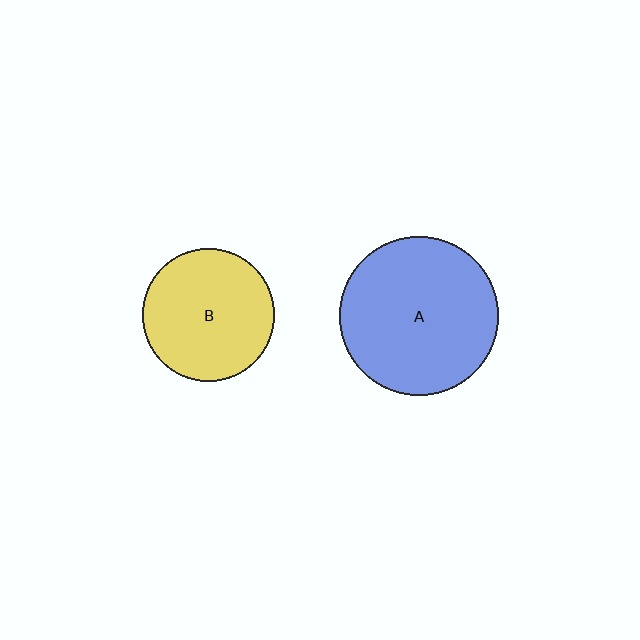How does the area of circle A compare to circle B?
Approximately 1.4 times.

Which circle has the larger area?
Circle A (blue).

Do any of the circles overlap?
No, none of the circles overlap.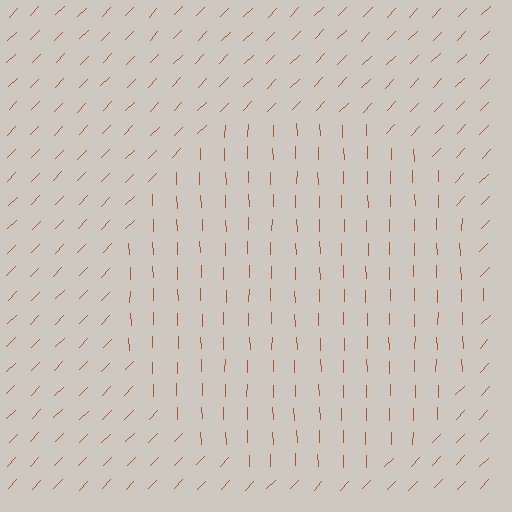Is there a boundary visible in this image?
Yes, there is a texture boundary formed by a change in line orientation.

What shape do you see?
I see a circle.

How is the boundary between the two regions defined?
The boundary is defined purely by a change in line orientation (approximately 45 degrees difference). All lines are the same color and thickness.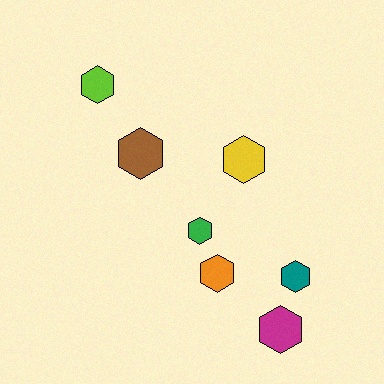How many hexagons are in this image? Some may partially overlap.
There are 7 hexagons.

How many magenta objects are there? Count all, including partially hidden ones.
There is 1 magenta object.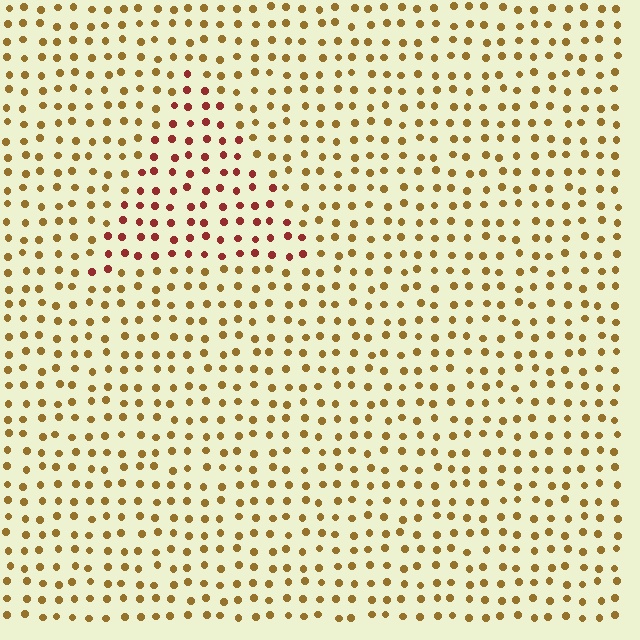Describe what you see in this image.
The image is filled with small brown elements in a uniform arrangement. A triangle-shaped region is visible where the elements are tinted to a slightly different hue, forming a subtle color boundary.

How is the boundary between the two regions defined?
The boundary is defined purely by a slight shift in hue (about 41 degrees). Spacing, size, and orientation are identical on both sides.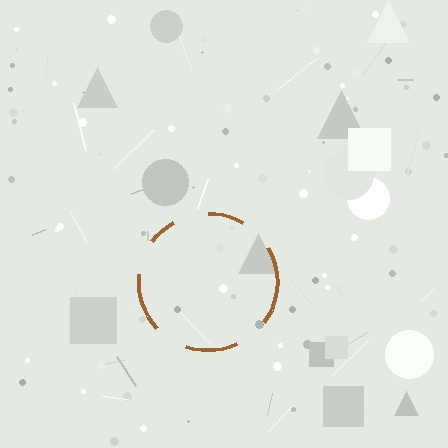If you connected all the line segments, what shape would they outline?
They would outline a circle.